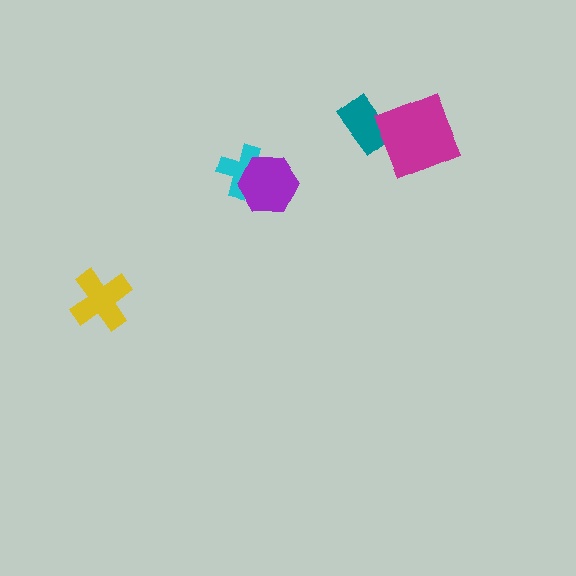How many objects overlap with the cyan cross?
1 object overlaps with the cyan cross.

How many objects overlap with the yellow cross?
0 objects overlap with the yellow cross.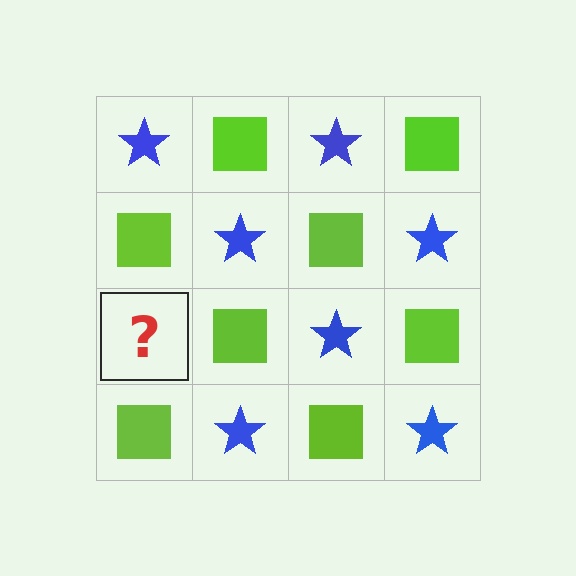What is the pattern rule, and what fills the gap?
The rule is that it alternates blue star and lime square in a checkerboard pattern. The gap should be filled with a blue star.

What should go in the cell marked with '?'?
The missing cell should contain a blue star.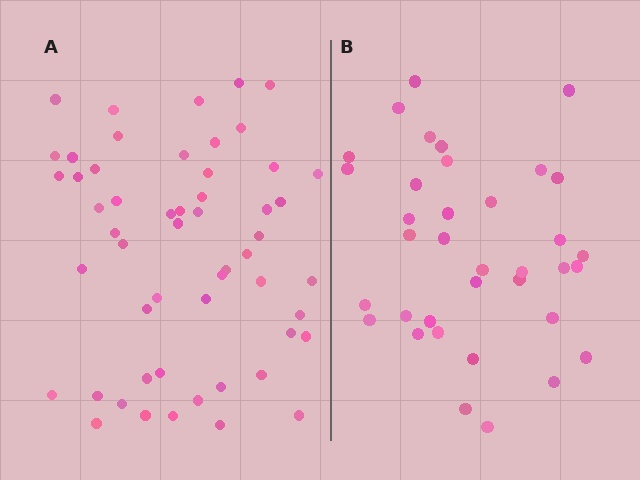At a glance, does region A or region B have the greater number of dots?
Region A (the left region) has more dots.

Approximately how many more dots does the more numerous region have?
Region A has approximately 20 more dots than region B.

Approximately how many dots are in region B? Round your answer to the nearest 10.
About 40 dots. (The exact count is 36, which rounds to 40.)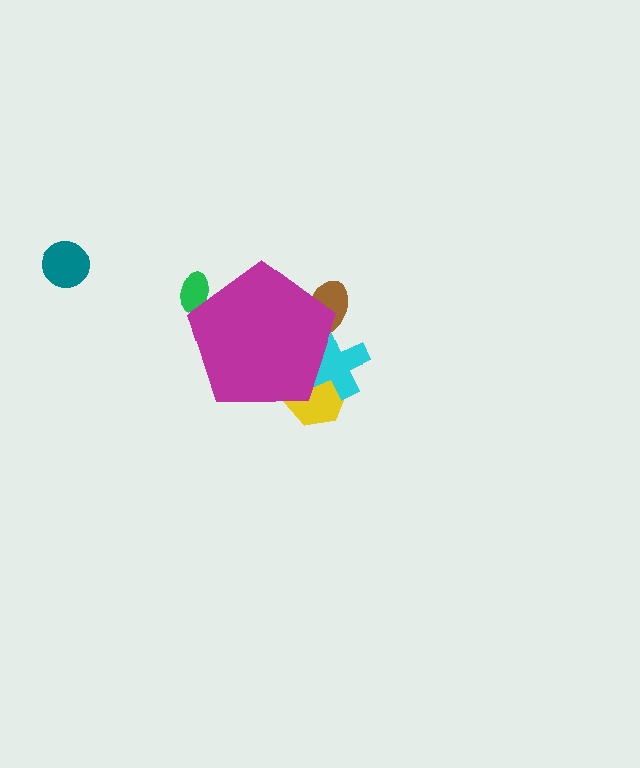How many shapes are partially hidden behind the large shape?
4 shapes are partially hidden.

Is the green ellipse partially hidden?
Yes, the green ellipse is partially hidden behind the magenta pentagon.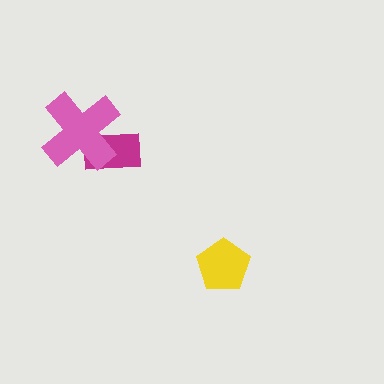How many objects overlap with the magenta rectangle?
1 object overlaps with the magenta rectangle.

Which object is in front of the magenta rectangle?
The pink cross is in front of the magenta rectangle.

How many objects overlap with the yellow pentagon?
0 objects overlap with the yellow pentagon.